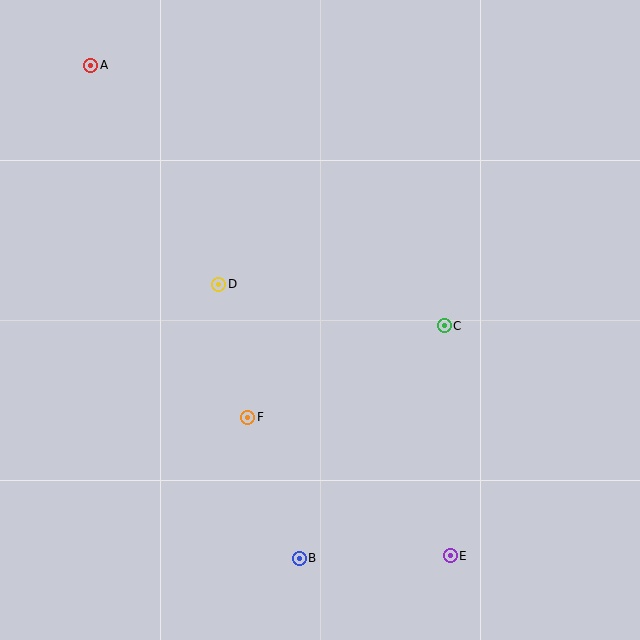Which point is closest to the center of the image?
Point D at (219, 284) is closest to the center.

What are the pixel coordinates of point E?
Point E is at (450, 556).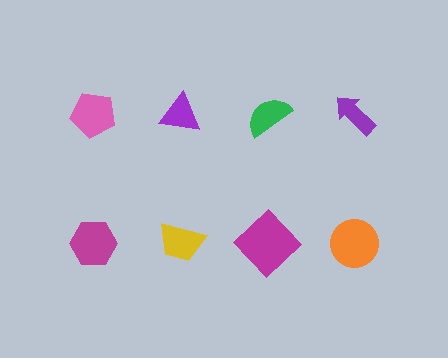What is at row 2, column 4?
An orange circle.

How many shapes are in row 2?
4 shapes.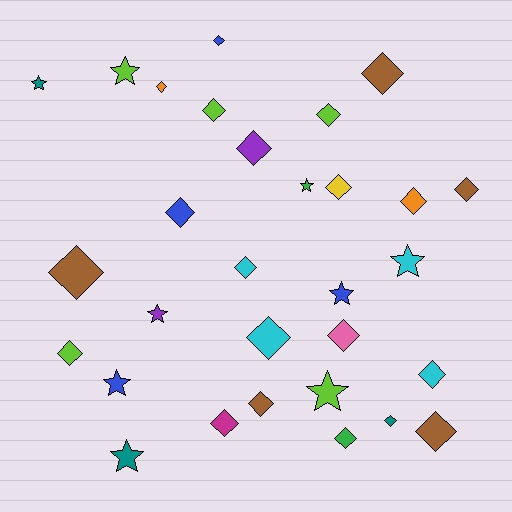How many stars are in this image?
There are 9 stars.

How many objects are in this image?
There are 30 objects.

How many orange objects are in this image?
There are 2 orange objects.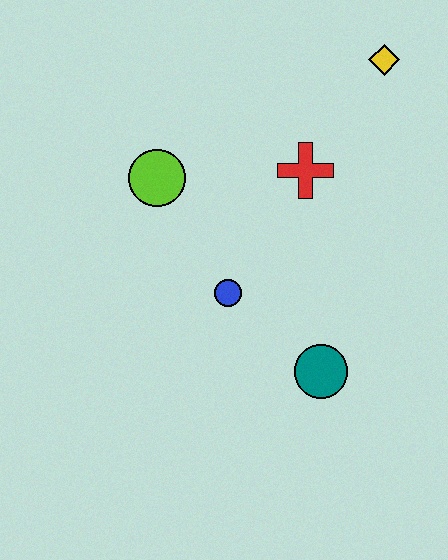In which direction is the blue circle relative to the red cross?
The blue circle is below the red cross.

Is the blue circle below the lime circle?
Yes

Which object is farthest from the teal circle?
The yellow diamond is farthest from the teal circle.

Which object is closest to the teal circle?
The blue circle is closest to the teal circle.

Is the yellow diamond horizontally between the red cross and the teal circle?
No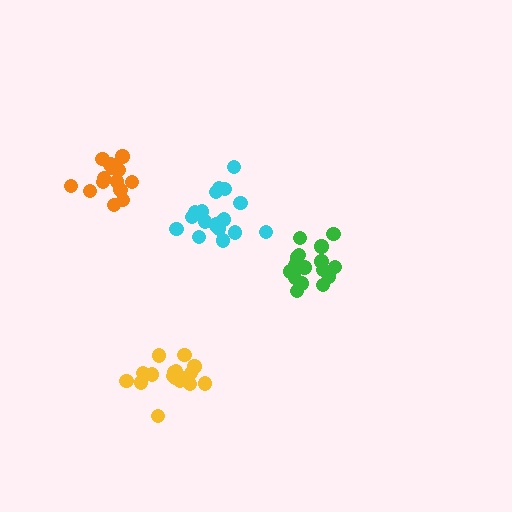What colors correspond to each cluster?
The clusters are colored: orange, yellow, cyan, green.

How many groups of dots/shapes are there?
There are 4 groups.